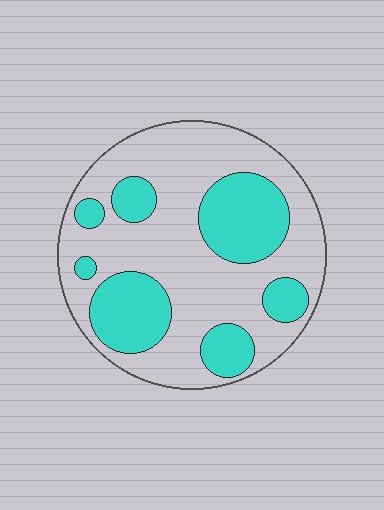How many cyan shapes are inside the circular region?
7.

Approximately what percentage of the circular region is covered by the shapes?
Approximately 35%.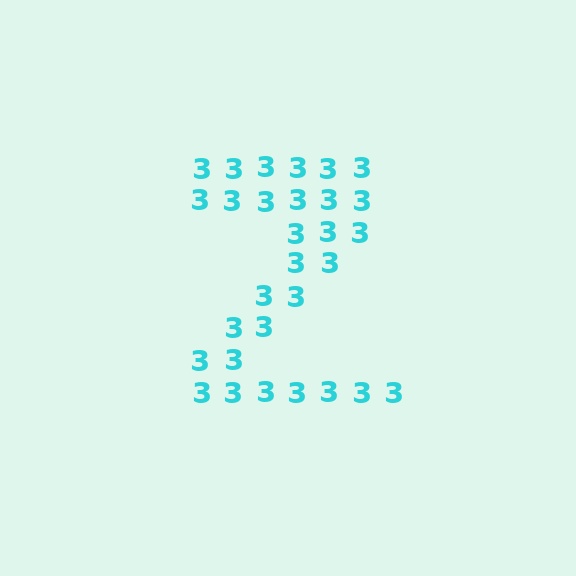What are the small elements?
The small elements are digit 3's.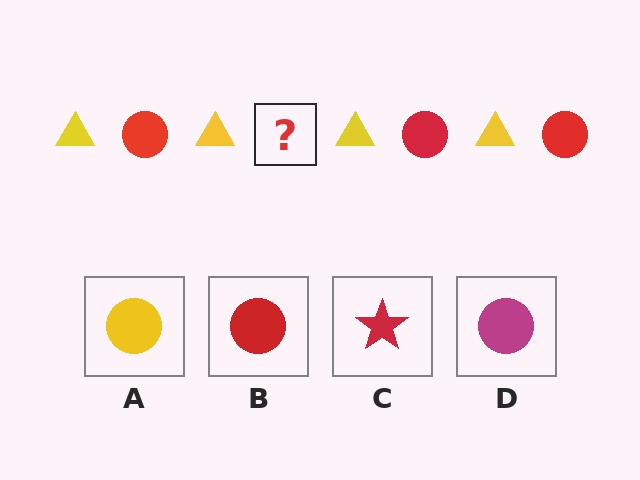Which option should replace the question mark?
Option B.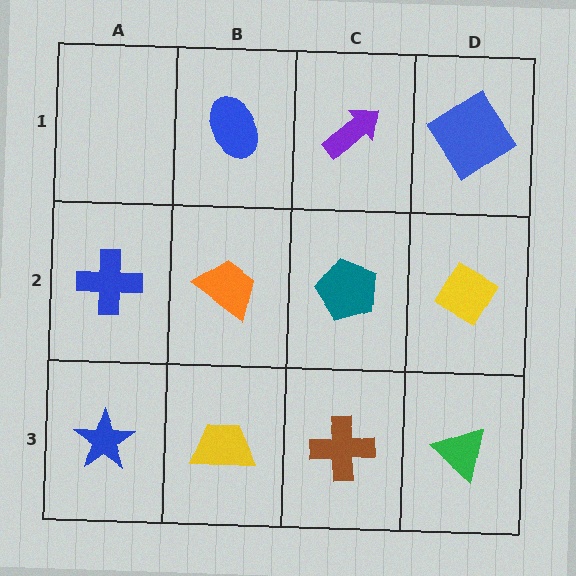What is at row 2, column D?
A yellow diamond.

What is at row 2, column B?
An orange trapezoid.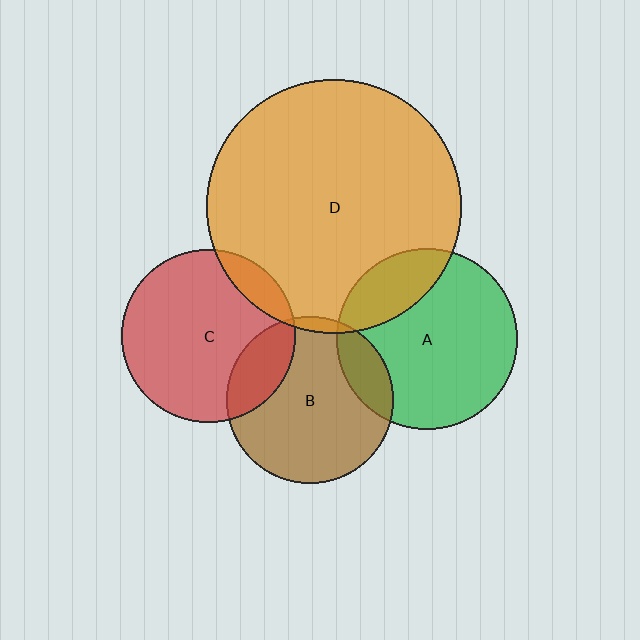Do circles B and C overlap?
Yes.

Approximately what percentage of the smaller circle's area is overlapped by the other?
Approximately 20%.